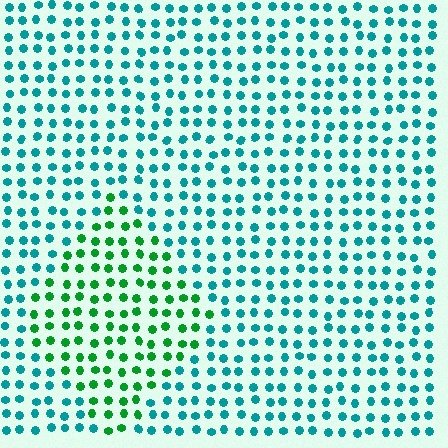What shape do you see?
I see a diamond.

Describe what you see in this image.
The image is filled with small teal elements in a uniform arrangement. A diamond-shaped region is visible where the elements are tinted to a slightly different hue, forming a subtle color boundary.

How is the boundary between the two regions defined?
The boundary is defined purely by a slight shift in hue (about 47 degrees). Spacing, size, and orientation are identical on both sides.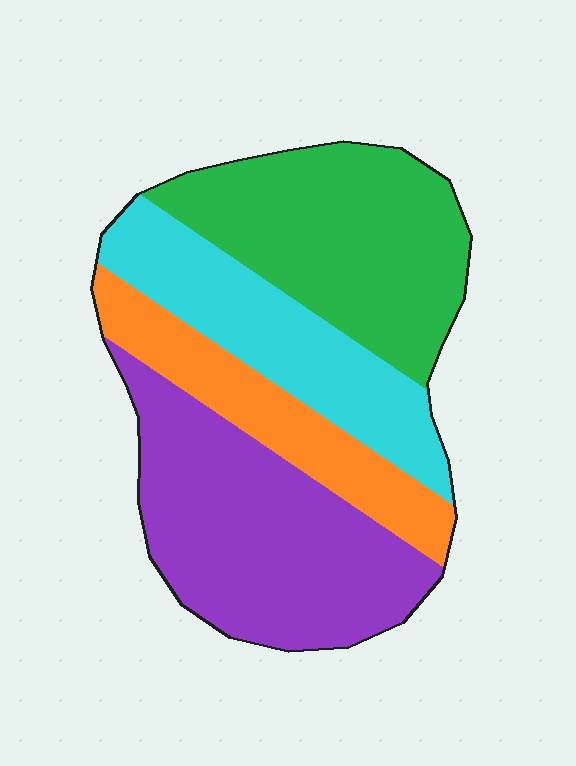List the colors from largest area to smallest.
From largest to smallest: purple, green, cyan, orange.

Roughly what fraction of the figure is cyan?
Cyan takes up about one fifth (1/5) of the figure.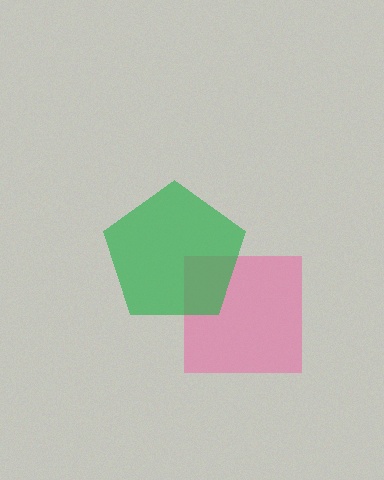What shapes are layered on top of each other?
The layered shapes are: a pink square, a green pentagon.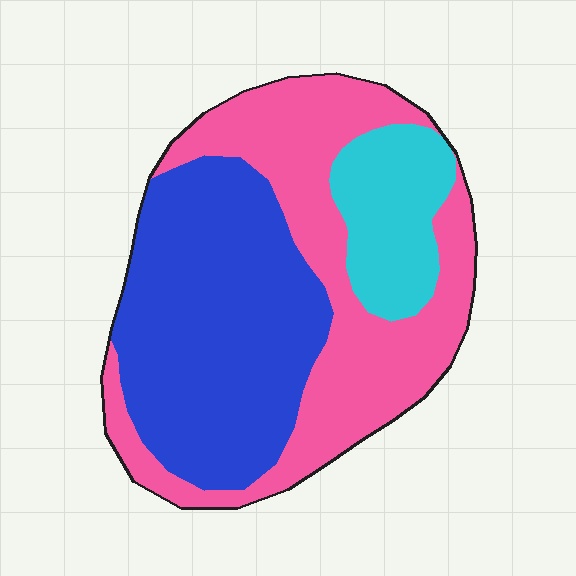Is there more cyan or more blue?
Blue.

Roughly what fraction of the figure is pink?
Pink covers 42% of the figure.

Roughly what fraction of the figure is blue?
Blue covers roughly 45% of the figure.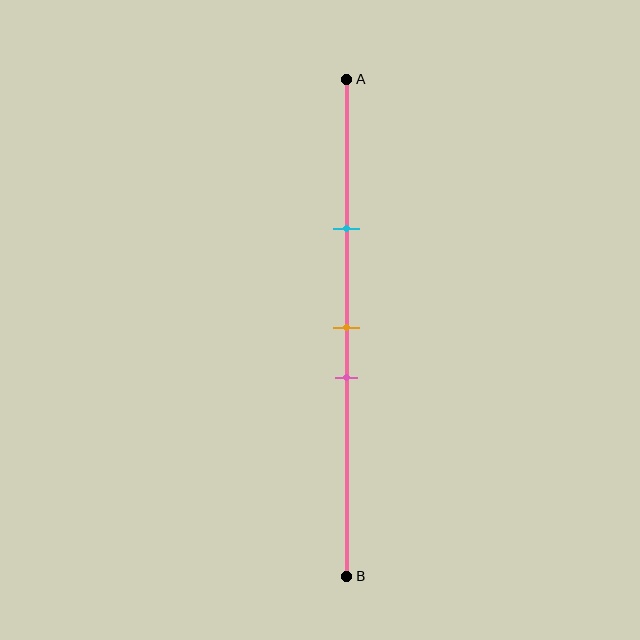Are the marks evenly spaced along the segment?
No, the marks are not evenly spaced.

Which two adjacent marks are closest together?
The orange and pink marks are the closest adjacent pair.